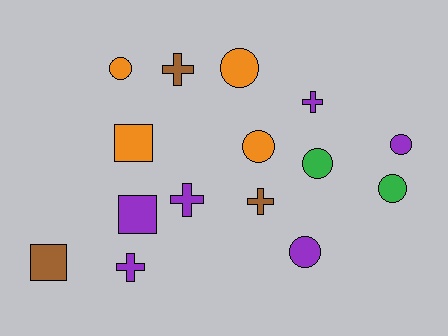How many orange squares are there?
There is 1 orange square.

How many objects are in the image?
There are 15 objects.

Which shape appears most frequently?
Circle, with 7 objects.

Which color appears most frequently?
Purple, with 6 objects.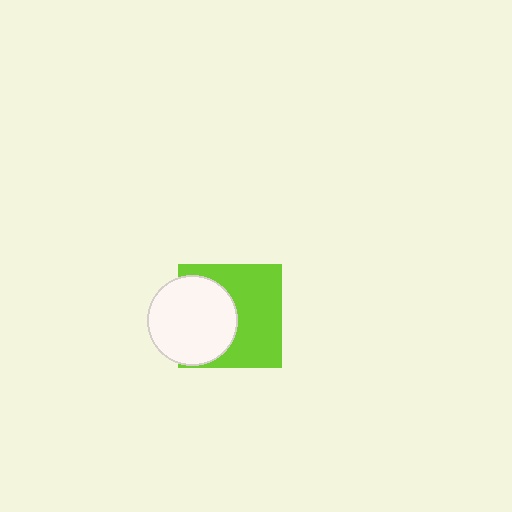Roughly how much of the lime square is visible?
About half of it is visible (roughly 58%).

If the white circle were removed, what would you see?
You would see the complete lime square.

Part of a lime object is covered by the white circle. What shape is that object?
It is a square.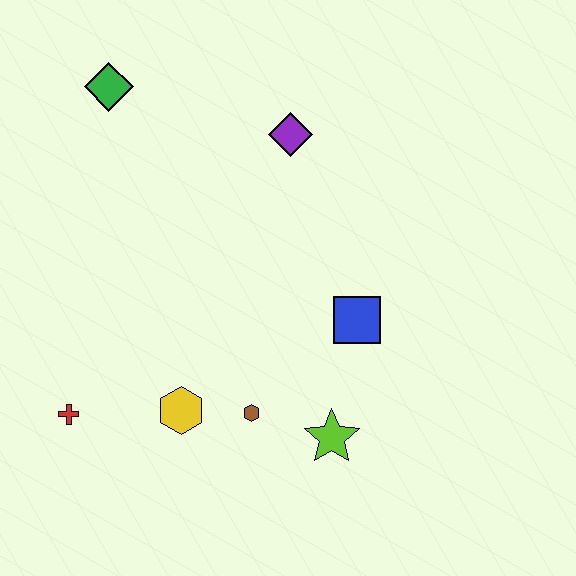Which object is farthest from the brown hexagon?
The green diamond is farthest from the brown hexagon.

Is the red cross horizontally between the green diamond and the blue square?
No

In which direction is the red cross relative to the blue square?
The red cross is to the left of the blue square.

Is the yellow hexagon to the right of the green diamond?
Yes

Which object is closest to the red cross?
The yellow hexagon is closest to the red cross.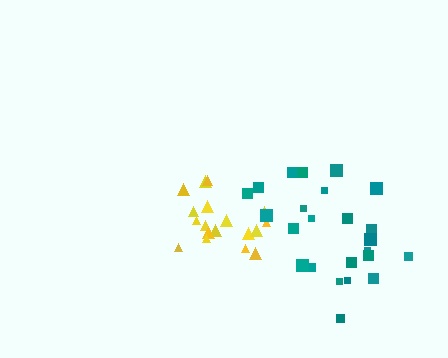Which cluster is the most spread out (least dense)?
Teal.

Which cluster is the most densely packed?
Yellow.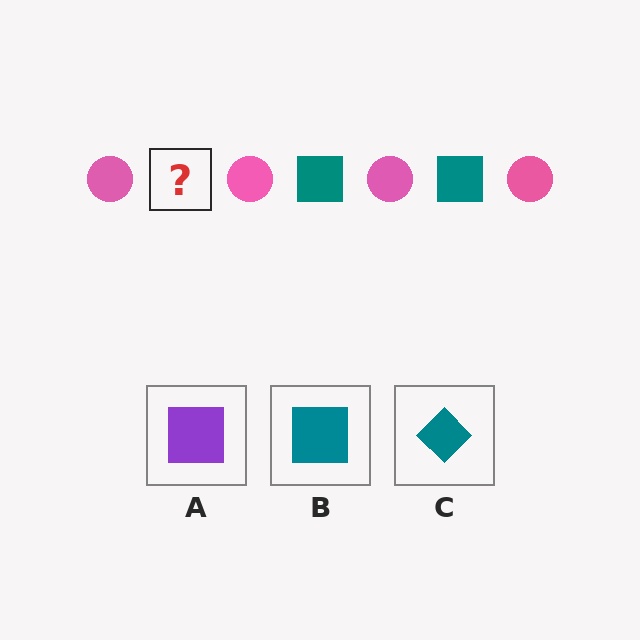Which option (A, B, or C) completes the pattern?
B.